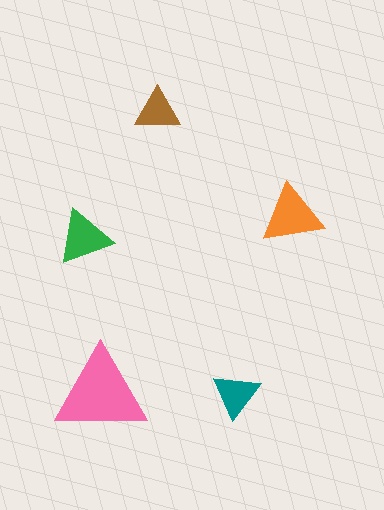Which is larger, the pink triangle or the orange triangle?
The pink one.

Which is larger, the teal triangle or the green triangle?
The green one.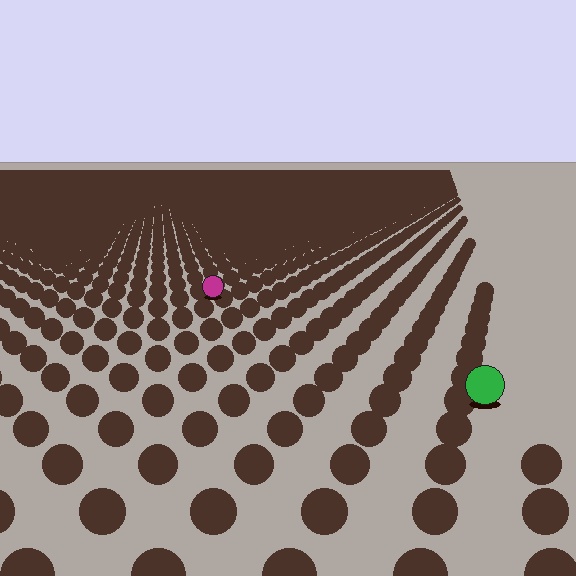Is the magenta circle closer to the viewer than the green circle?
No. The green circle is closer — you can tell from the texture gradient: the ground texture is coarser near it.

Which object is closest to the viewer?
The green circle is closest. The texture marks near it are larger and more spread out.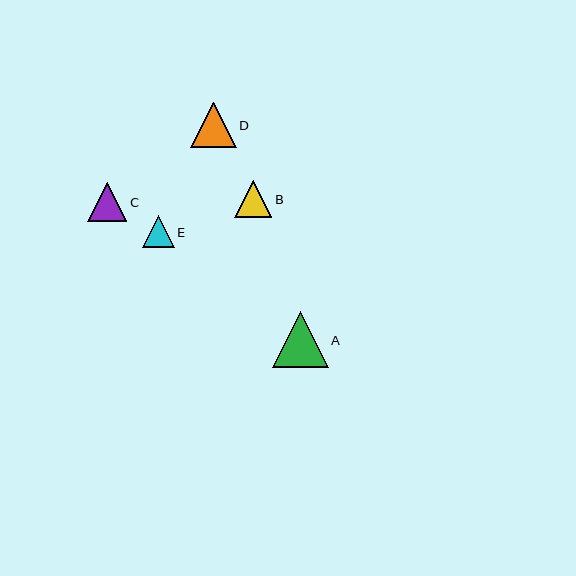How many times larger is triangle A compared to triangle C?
Triangle A is approximately 1.4 times the size of triangle C.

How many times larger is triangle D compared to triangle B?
Triangle D is approximately 1.2 times the size of triangle B.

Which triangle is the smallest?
Triangle E is the smallest with a size of approximately 32 pixels.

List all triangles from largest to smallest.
From largest to smallest: A, D, C, B, E.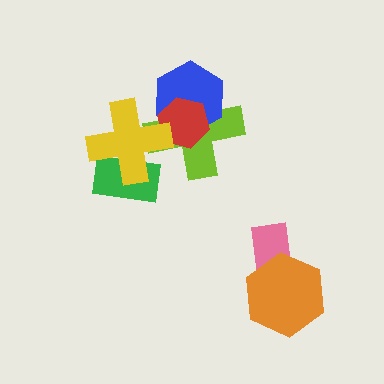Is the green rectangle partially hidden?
Yes, it is partially covered by another shape.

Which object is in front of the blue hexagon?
The red hexagon is in front of the blue hexagon.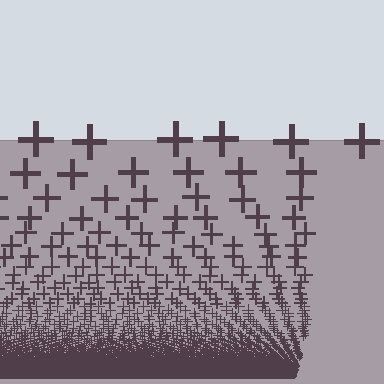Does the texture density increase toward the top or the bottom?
Density increases toward the bottom.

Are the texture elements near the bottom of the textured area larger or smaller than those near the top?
Smaller. The gradient is inverted — elements near the bottom are smaller and denser.